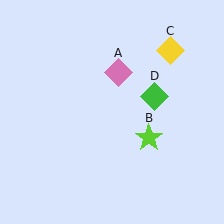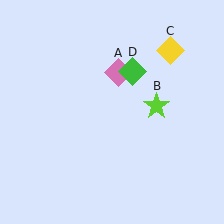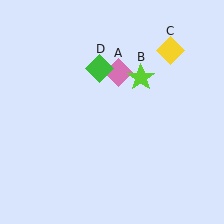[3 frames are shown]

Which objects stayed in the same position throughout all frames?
Pink diamond (object A) and yellow diamond (object C) remained stationary.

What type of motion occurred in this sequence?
The lime star (object B), green diamond (object D) rotated counterclockwise around the center of the scene.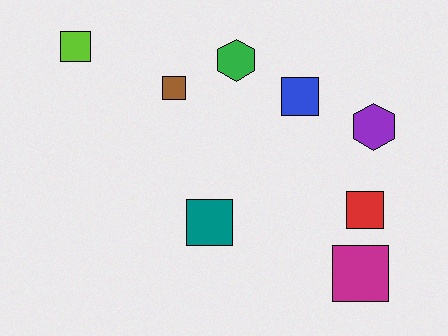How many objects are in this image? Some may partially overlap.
There are 8 objects.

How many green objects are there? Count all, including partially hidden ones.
There is 1 green object.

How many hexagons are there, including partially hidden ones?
There are 2 hexagons.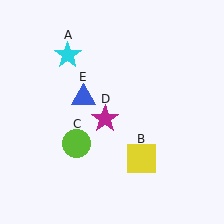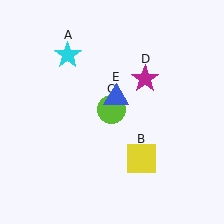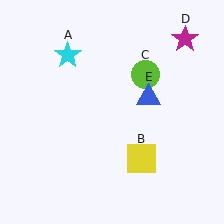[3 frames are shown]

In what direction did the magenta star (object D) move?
The magenta star (object D) moved up and to the right.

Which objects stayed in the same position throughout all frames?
Cyan star (object A) and yellow square (object B) remained stationary.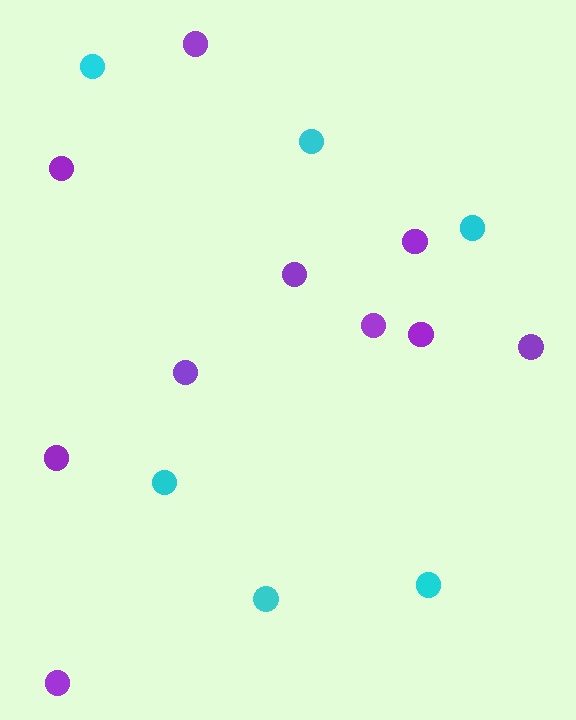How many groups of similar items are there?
There are 2 groups: one group of cyan circles (6) and one group of purple circles (10).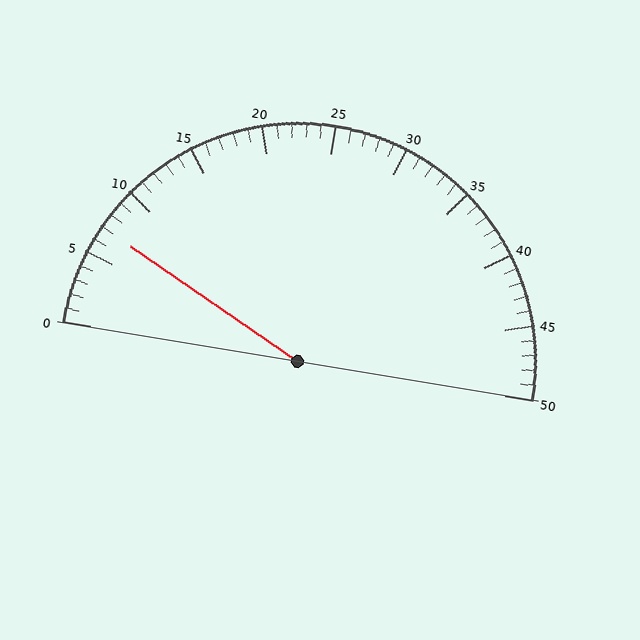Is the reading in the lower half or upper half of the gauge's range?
The reading is in the lower half of the range (0 to 50).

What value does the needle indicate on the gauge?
The needle indicates approximately 7.